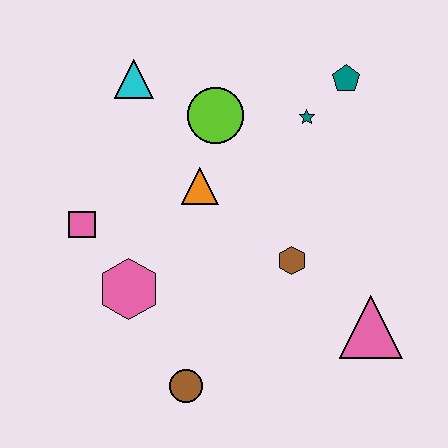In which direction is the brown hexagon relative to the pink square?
The brown hexagon is to the right of the pink square.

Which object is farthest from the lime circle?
The brown circle is farthest from the lime circle.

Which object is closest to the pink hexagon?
The pink square is closest to the pink hexagon.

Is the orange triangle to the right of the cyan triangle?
Yes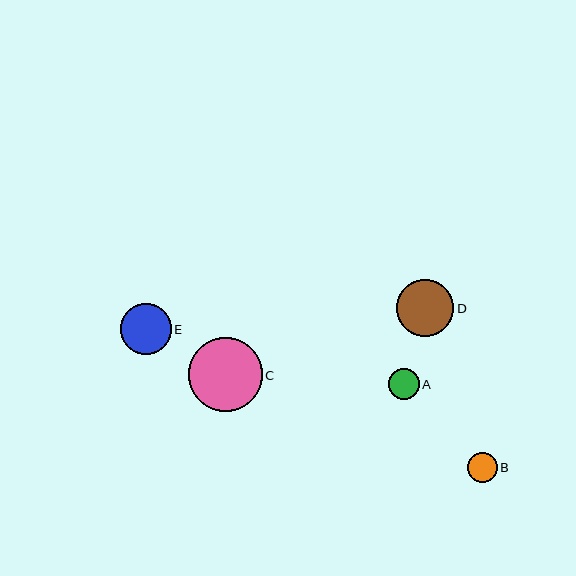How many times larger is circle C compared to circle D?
Circle C is approximately 1.3 times the size of circle D.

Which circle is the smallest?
Circle B is the smallest with a size of approximately 30 pixels.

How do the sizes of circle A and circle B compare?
Circle A and circle B are approximately the same size.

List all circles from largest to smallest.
From largest to smallest: C, D, E, A, B.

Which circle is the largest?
Circle C is the largest with a size of approximately 74 pixels.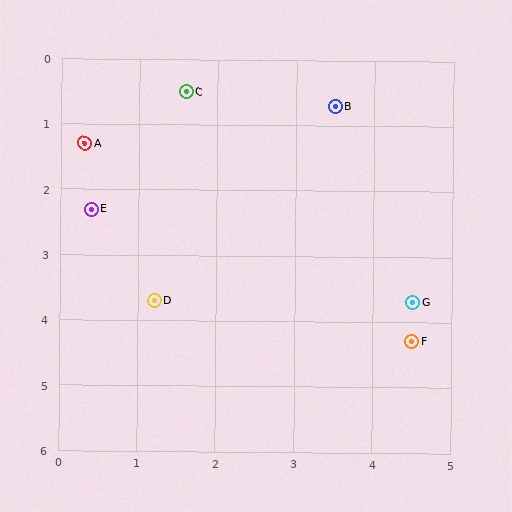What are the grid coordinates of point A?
Point A is at approximately (0.3, 1.3).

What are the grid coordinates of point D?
Point D is at approximately (1.2, 3.7).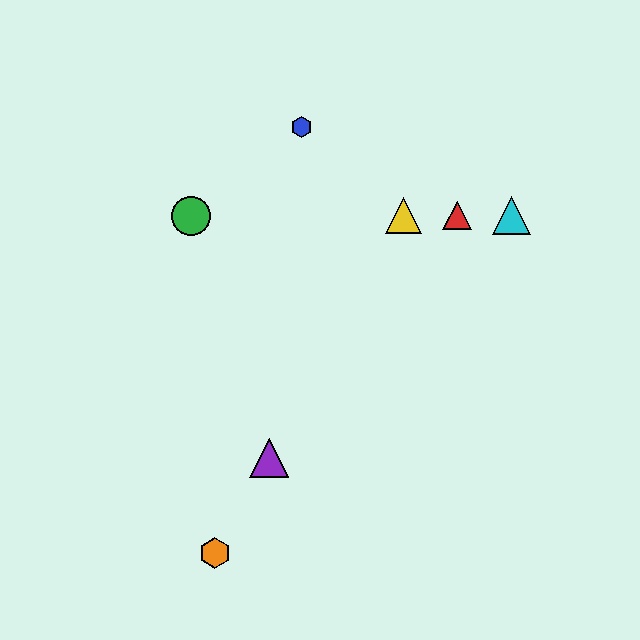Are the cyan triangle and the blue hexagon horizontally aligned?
No, the cyan triangle is at y≈216 and the blue hexagon is at y≈127.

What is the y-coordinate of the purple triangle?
The purple triangle is at y≈458.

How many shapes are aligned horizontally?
4 shapes (the red triangle, the green circle, the yellow triangle, the cyan triangle) are aligned horizontally.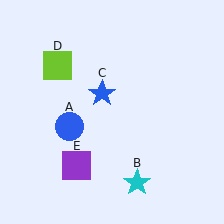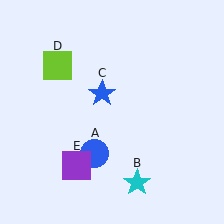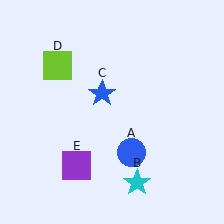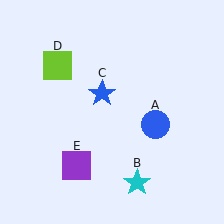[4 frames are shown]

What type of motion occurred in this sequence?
The blue circle (object A) rotated counterclockwise around the center of the scene.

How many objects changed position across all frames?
1 object changed position: blue circle (object A).